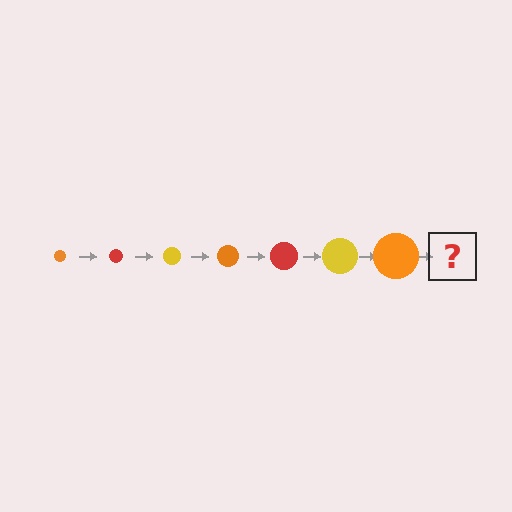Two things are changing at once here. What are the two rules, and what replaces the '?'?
The two rules are that the circle grows larger each step and the color cycles through orange, red, and yellow. The '?' should be a red circle, larger than the previous one.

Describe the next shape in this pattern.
It should be a red circle, larger than the previous one.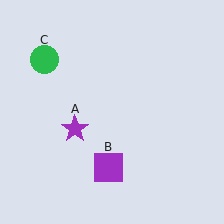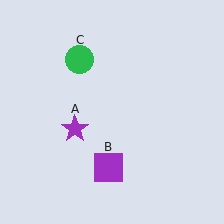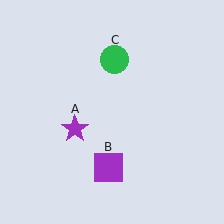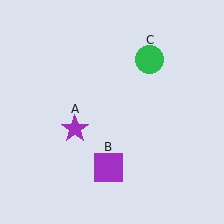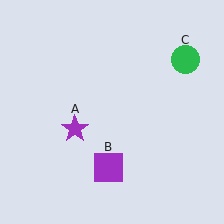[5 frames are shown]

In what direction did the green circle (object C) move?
The green circle (object C) moved right.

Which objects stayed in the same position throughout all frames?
Purple star (object A) and purple square (object B) remained stationary.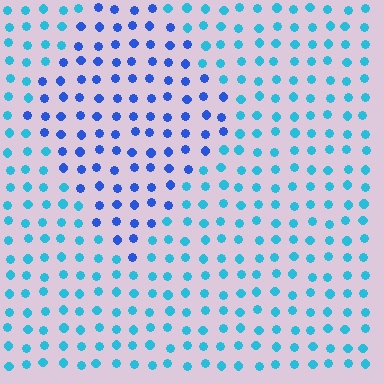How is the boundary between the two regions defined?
The boundary is defined purely by a slight shift in hue (about 35 degrees). Spacing, size, and orientation are identical on both sides.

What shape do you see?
I see a diamond.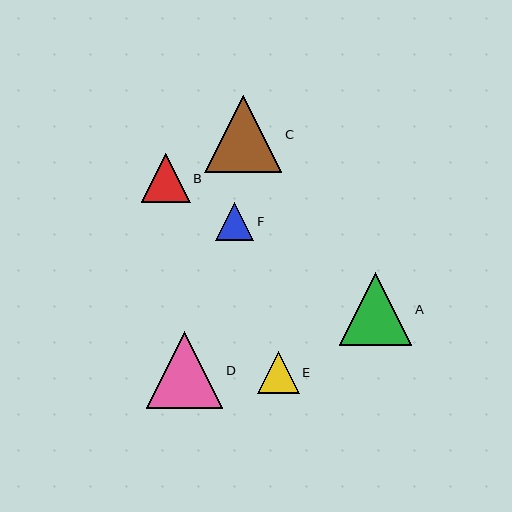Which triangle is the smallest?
Triangle F is the smallest with a size of approximately 39 pixels.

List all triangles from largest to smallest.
From largest to smallest: C, D, A, B, E, F.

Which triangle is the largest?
Triangle C is the largest with a size of approximately 77 pixels.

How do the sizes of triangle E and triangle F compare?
Triangle E and triangle F are approximately the same size.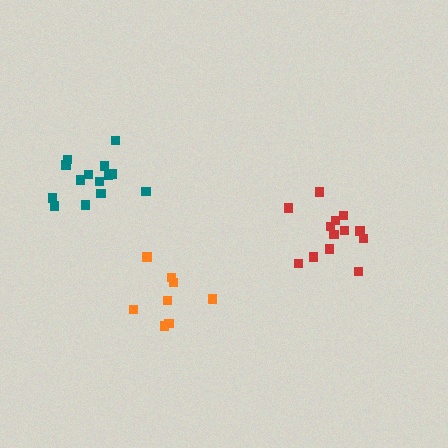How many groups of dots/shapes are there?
There are 3 groups.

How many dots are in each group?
Group 1: 13 dots, Group 2: 8 dots, Group 3: 14 dots (35 total).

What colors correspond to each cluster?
The clusters are colored: red, orange, teal.